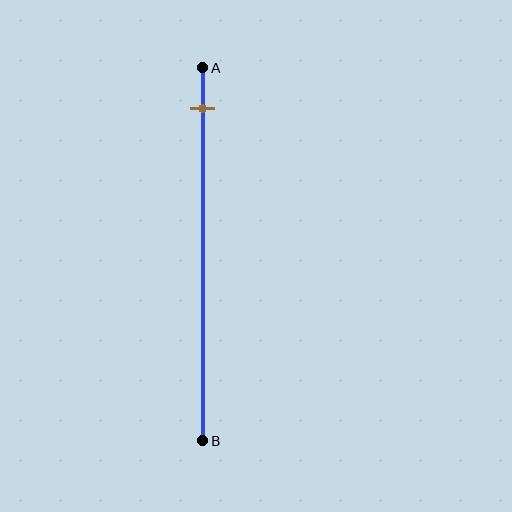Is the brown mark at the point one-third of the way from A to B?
No, the mark is at about 10% from A, not at the 33% one-third point.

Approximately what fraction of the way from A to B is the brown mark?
The brown mark is approximately 10% of the way from A to B.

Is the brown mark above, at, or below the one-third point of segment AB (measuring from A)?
The brown mark is above the one-third point of segment AB.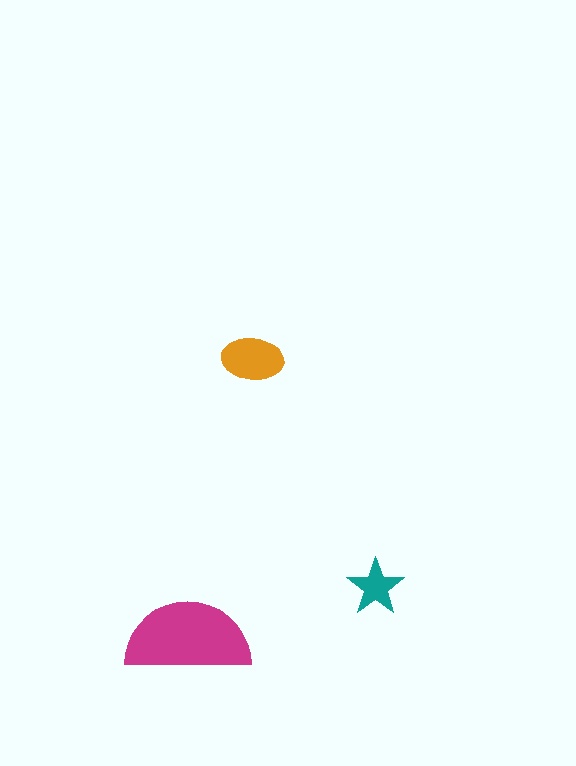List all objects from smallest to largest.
The teal star, the orange ellipse, the magenta semicircle.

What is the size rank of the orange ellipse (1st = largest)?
2nd.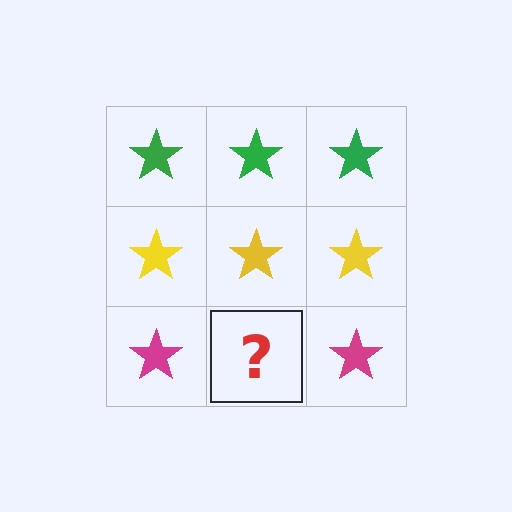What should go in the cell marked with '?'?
The missing cell should contain a magenta star.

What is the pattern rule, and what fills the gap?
The rule is that each row has a consistent color. The gap should be filled with a magenta star.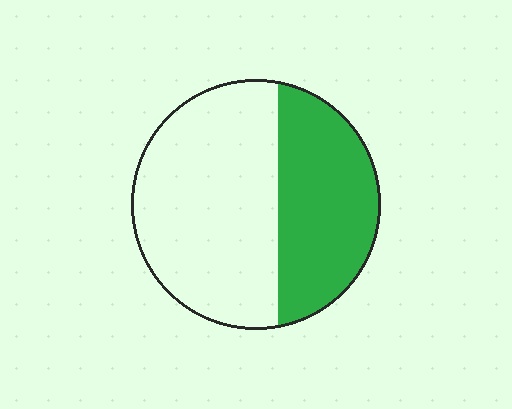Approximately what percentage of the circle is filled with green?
Approximately 40%.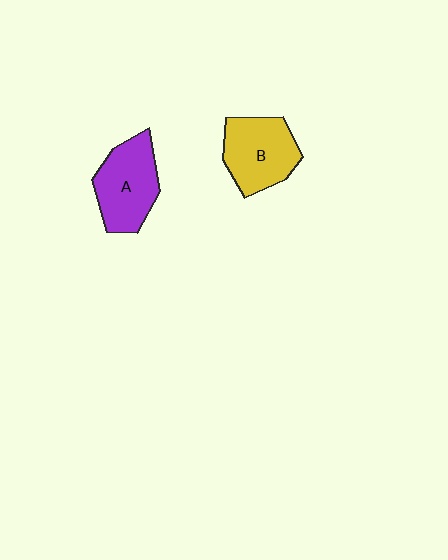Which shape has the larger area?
Shape A (purple).